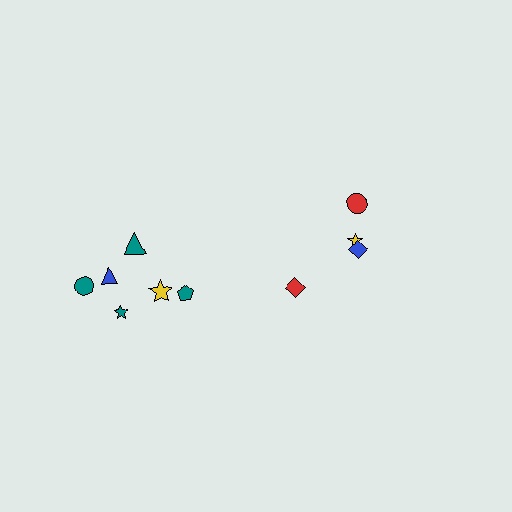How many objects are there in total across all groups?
There are 10 objects.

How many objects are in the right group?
There are 4 objects.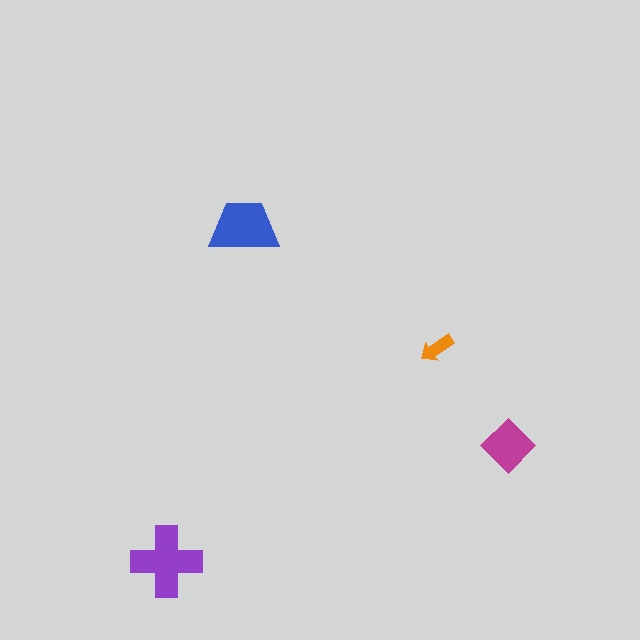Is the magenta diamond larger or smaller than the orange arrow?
Larger.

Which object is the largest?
The purple cross.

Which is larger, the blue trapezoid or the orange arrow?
The blue trapezoid.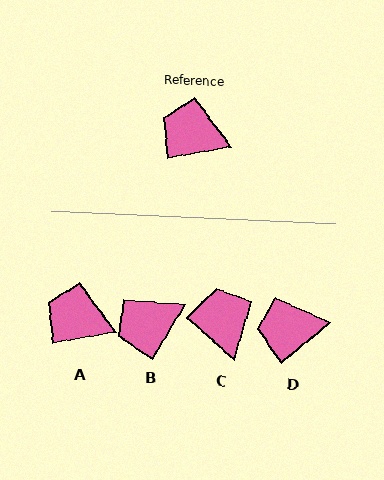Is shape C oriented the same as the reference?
No, it is off by about 52 degrees.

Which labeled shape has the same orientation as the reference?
A.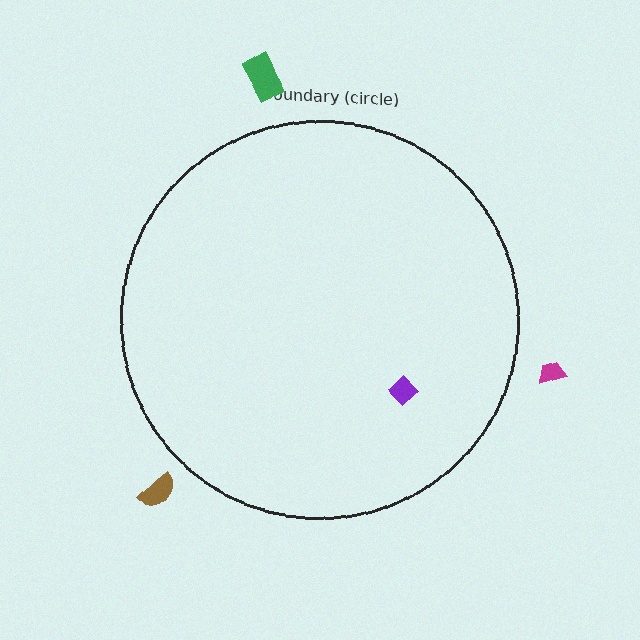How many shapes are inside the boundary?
1 inside, 3 outside.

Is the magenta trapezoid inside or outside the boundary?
Outside.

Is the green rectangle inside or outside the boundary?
Outside.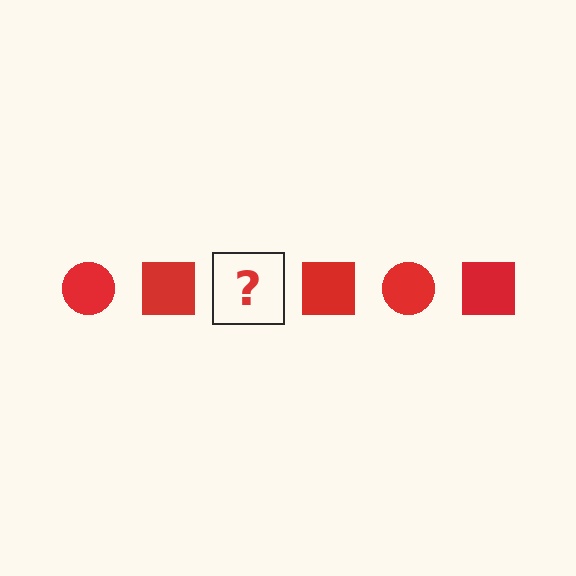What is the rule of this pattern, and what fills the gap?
The rule is that the pattern cycles through circle, square shapes in red. The gap should be filled with a red circle.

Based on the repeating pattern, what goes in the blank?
The blank should be a red circle.